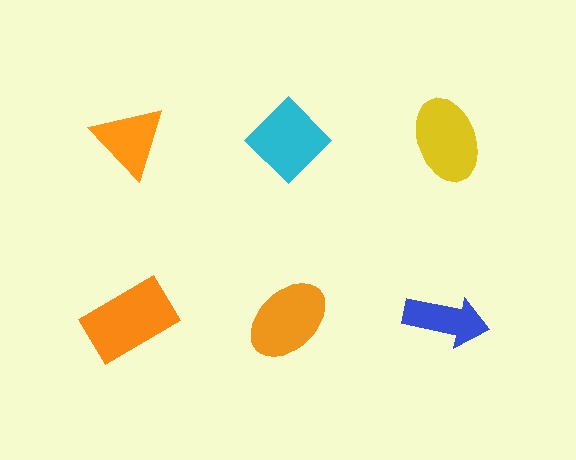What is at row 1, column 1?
An orange triangle.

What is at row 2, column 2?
An orange ellipse.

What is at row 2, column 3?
A blue arrow.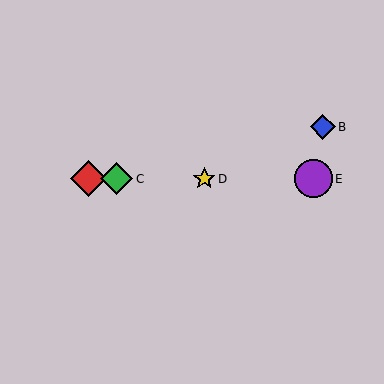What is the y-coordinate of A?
Object A is at y≈179.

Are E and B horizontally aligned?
No, E is at y≈179 and B is at y≈127.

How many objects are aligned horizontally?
4 objects (A, C, D, E) are aligned horizontally.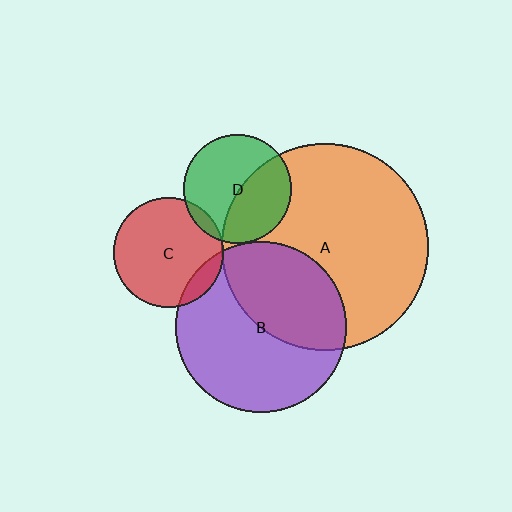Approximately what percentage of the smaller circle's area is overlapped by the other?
Approximately 5%.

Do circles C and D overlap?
Yes.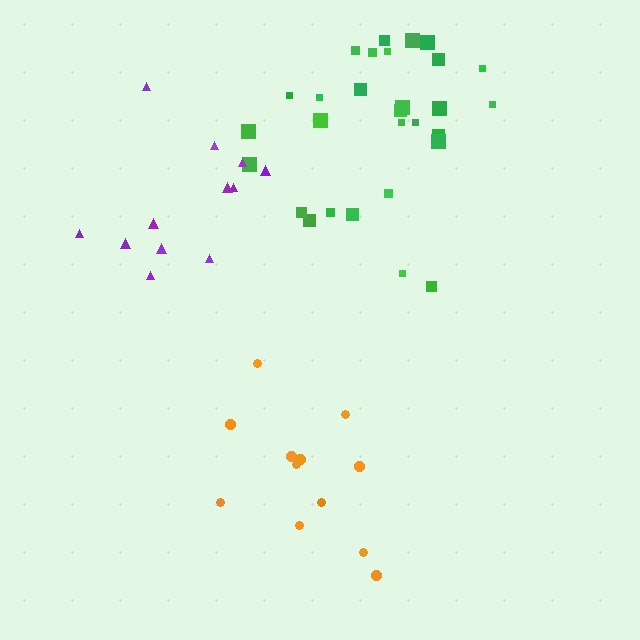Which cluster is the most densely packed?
Green.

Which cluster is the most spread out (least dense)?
Purple.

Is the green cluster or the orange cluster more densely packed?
Green.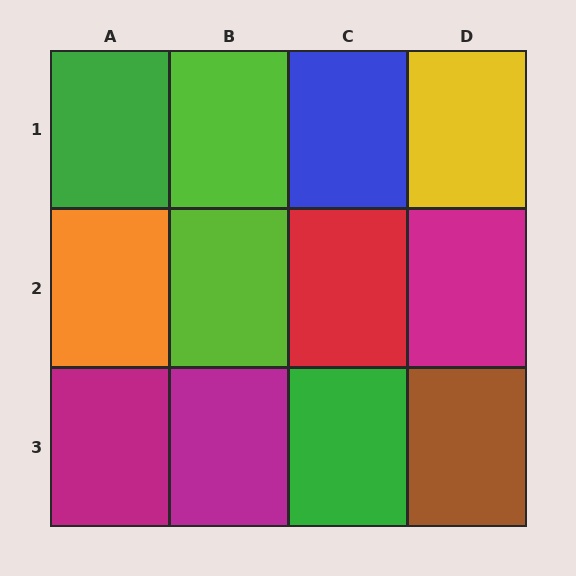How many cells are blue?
1 cell is blue.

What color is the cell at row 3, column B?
Magenta.